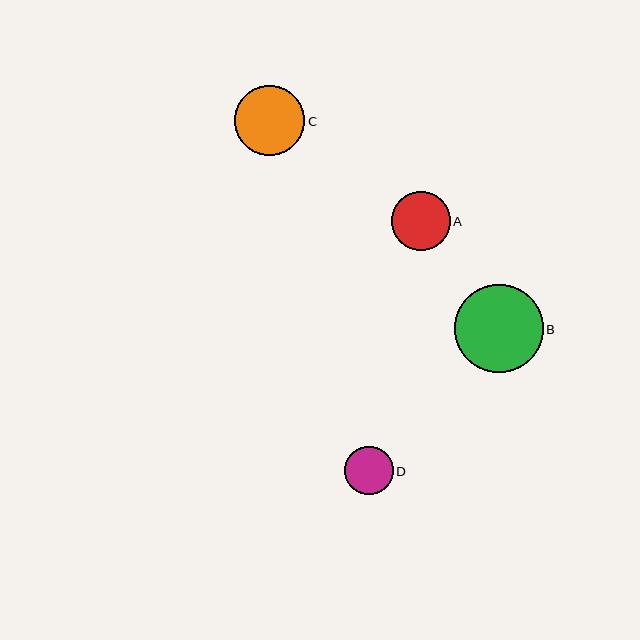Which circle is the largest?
Circle B is the largest with a size of approximately 89 pixels.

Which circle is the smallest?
Circle D is the smallest with a size of approximately 48 pixels.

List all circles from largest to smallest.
From largest to smallest: B, C, A, D.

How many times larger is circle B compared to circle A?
Circle B is approximately 1.5 times the size of circle A.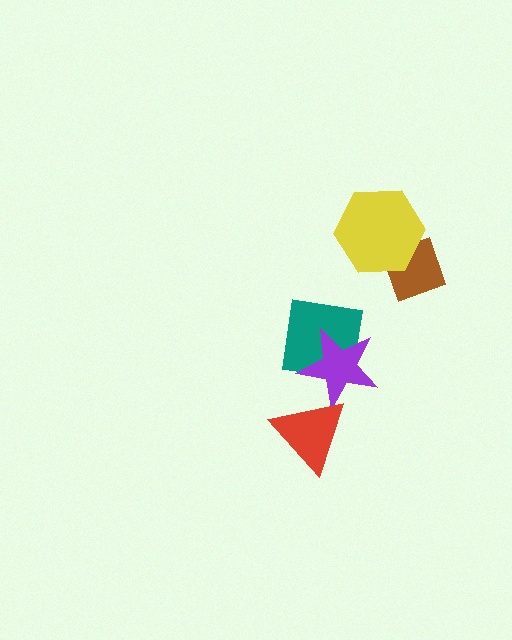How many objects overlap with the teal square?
1 object overlaps with the teal square.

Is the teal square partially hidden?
Yes, it is partially covered by another shape.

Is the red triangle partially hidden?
No, no other shape covers it.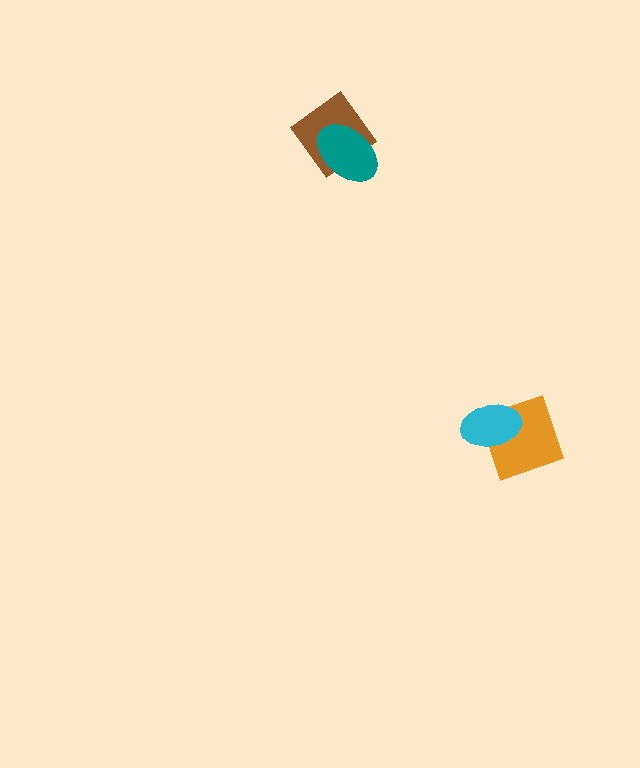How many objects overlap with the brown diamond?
1 object overlaps with the brown diamond.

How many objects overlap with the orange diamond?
1 object overlaps with the orange diamond.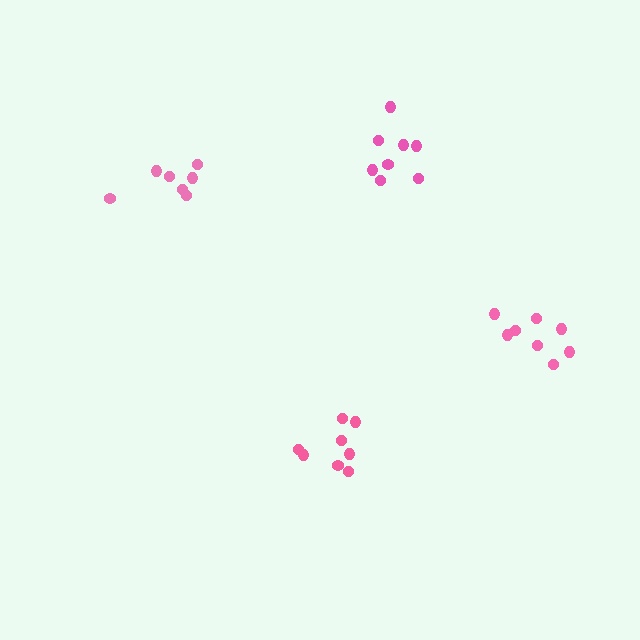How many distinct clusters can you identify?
There are 4 distinct clusters.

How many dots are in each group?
Group 1: 8 dots, Group 2: 8 dots, Group 3: 8 dots, Group 4: 7 dots (31 total).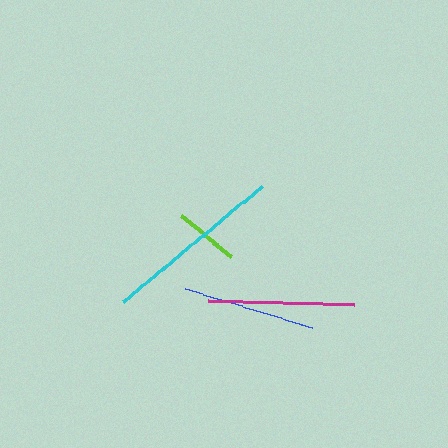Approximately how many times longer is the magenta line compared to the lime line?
The magenta line is approximately 2.2 times the length of the lime line.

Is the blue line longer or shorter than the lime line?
The blue line is longer than the lime line.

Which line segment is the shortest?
The lime line is the shortest at approximately 65 pixels.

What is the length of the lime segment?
The lime segment is approximately 65 pixels long.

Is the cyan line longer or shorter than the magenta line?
The cyan line is longer than the magenta line.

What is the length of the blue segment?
The blue segment is approximately 134 pixels long.